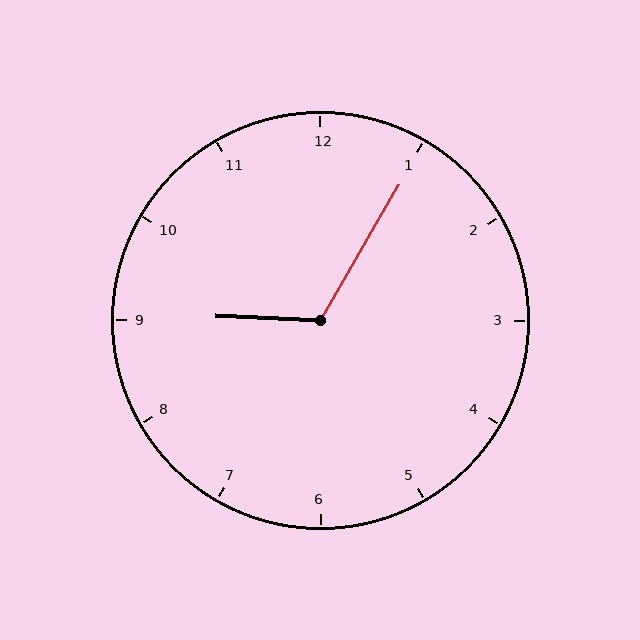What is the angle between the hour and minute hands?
Approximately 118 degrees.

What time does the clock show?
9:05.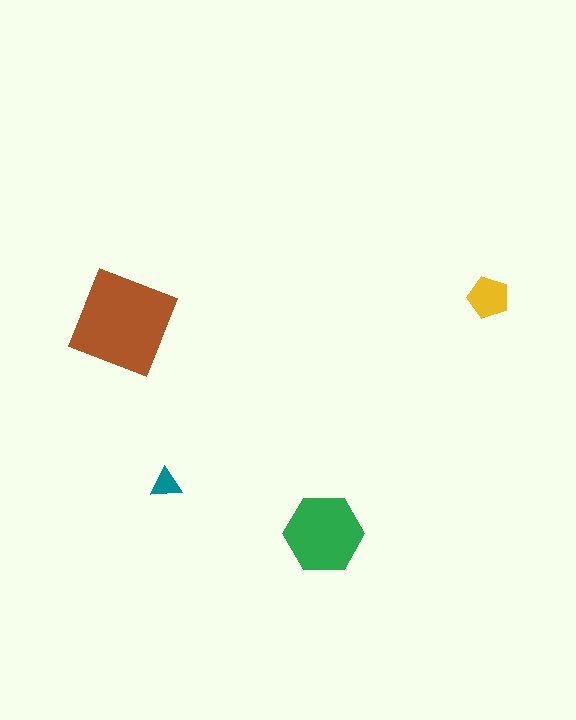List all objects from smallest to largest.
The teal triangle, the yellow pentagon, the green hexagon, the brown diamond.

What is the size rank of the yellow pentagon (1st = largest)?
3rd.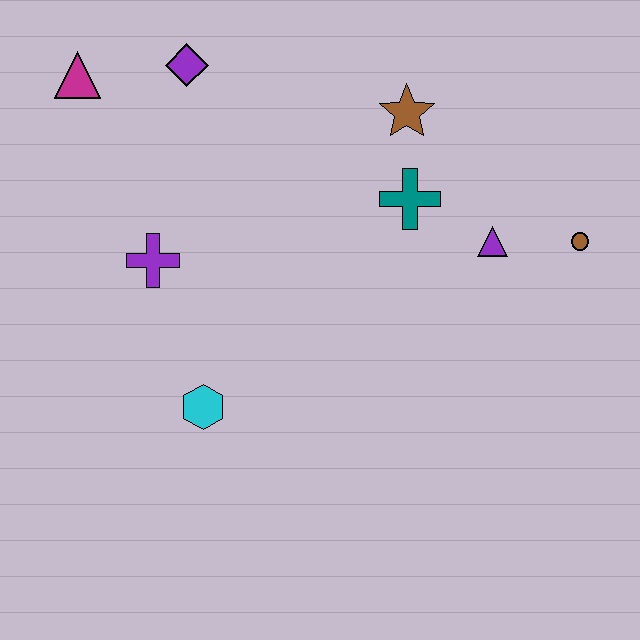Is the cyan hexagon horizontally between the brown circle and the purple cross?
Yes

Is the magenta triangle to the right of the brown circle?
No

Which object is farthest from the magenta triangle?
The brown circle is farthest from the magenta triangle.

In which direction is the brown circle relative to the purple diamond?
The brown circle is to the right of the purple diamond.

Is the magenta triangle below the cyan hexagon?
No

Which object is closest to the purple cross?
The cyan hexagon is closest to the purple cross.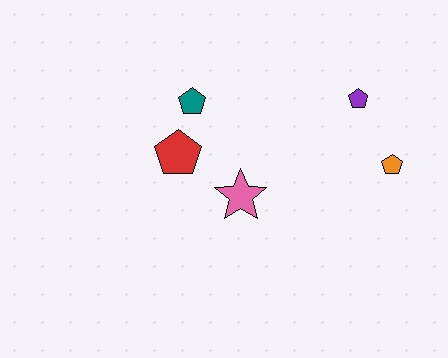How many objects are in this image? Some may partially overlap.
There are 5 objects.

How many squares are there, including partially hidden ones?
There are no squares.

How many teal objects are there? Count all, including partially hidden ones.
There is 1 teal object.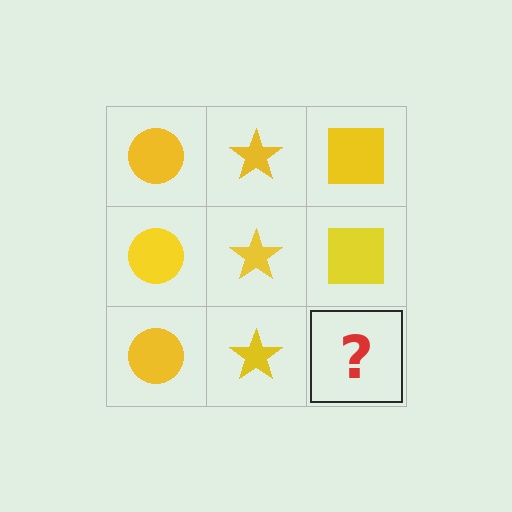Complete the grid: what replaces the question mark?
The question mark should be replaced with a yellow square.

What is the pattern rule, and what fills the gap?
The rule is that each column has a consistent shape. The gap should be filled with a yellow square.